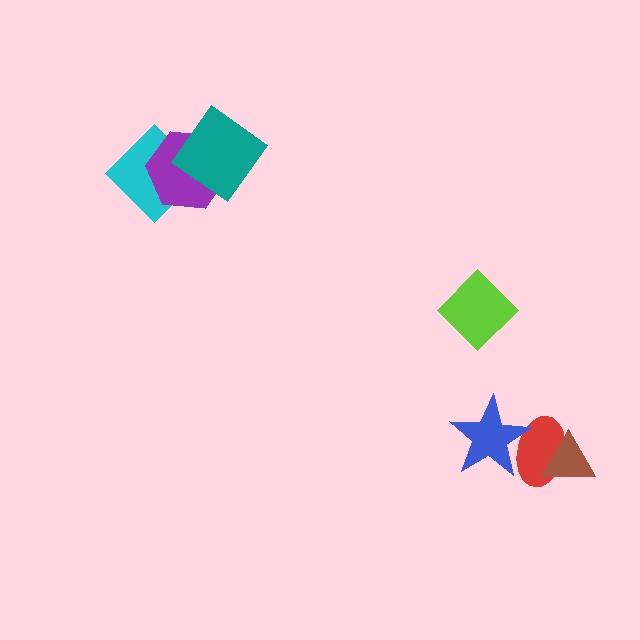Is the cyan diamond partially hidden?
Yes, it is partially covered by another shape.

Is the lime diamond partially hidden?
No, no other shape covers it.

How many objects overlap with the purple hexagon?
2 objects overlap with the purple hexagon.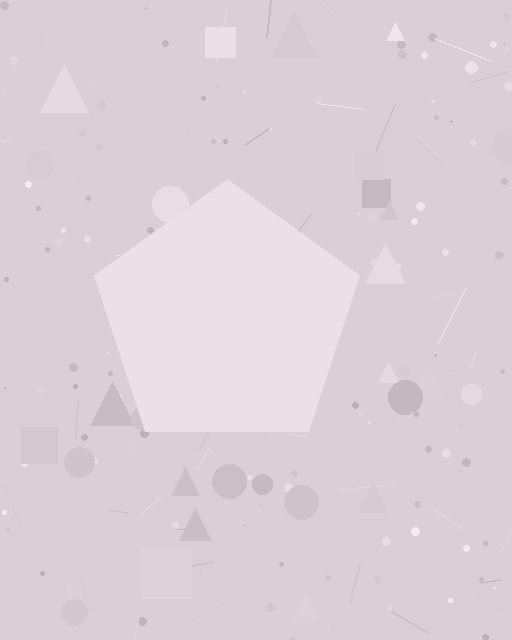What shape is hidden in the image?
A pentagon is hidden in the image.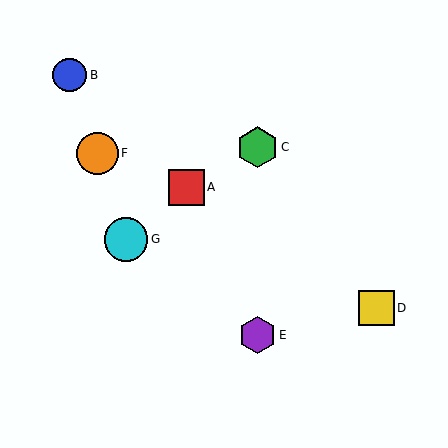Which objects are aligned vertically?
Objects C, E are aligned vertically.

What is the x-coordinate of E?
Object E is at x≈257.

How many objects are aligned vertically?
2 objects (C, E) are aligned vertically.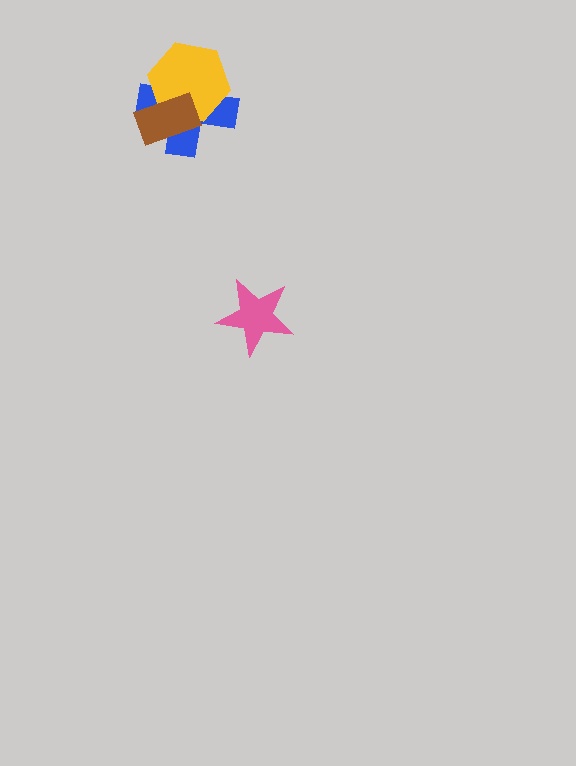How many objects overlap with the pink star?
0 objects overlap with the pink star.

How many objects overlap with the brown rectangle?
2 objects overlap with the brown rectangle.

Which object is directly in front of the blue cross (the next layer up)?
The yellow hexagon is directly in front of the blue cross.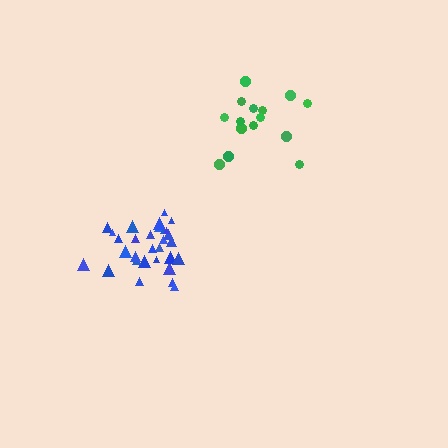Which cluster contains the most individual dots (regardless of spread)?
Blue (31).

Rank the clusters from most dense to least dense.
blue, green.